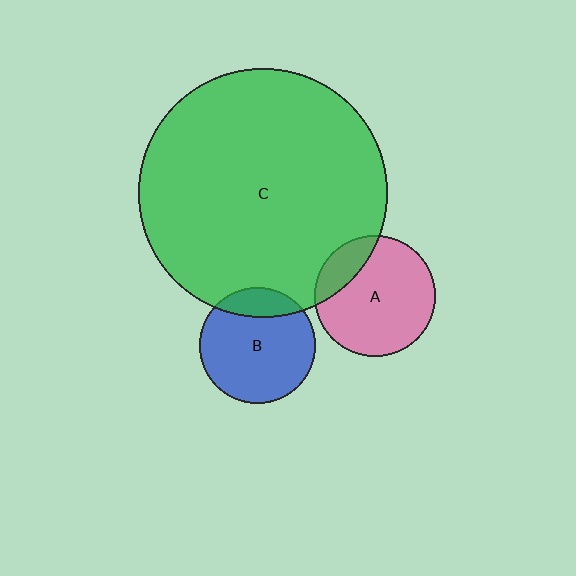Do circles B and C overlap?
Yes.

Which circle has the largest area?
Circle C (green).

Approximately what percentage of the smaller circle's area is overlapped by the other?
Approximately 20%.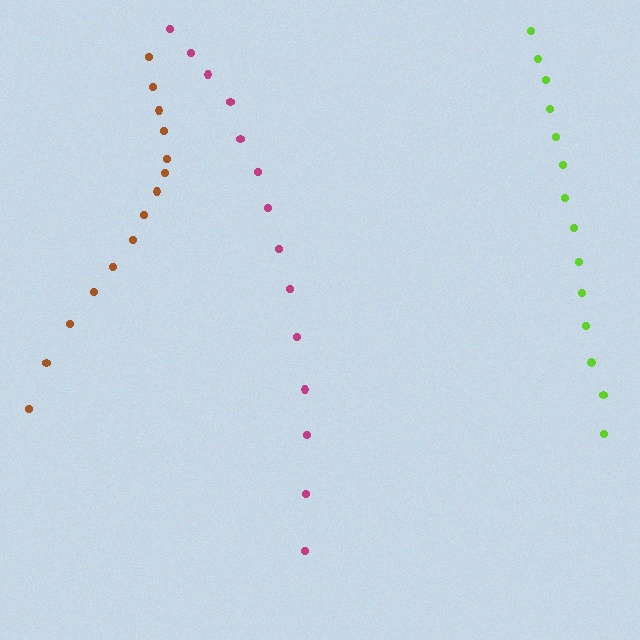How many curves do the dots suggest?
There are 3 distinct paths.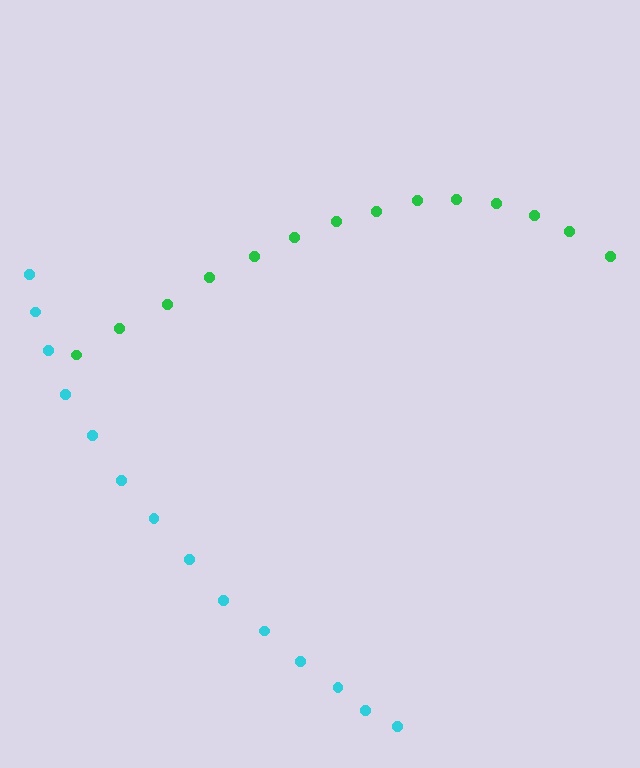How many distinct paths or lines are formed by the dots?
There are 2 distinct paths.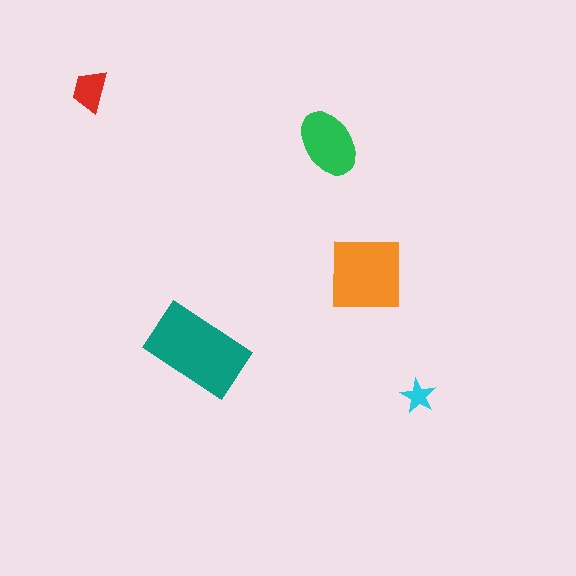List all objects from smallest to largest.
The cyan star, the red trapezoid, the green ellipse, the orange square, the teal rectangle.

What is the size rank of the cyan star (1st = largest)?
5th.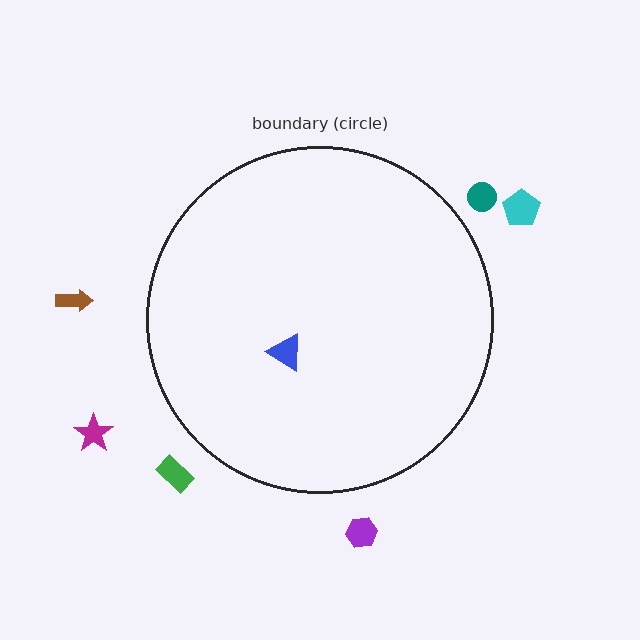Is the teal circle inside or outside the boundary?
Outside.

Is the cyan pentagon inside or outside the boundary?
Outside.